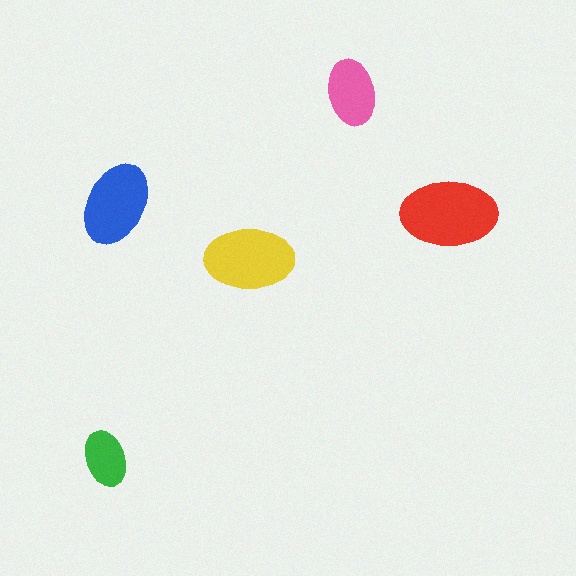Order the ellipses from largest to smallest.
the red one, the yellow one, the blue one, the pink one, the green one.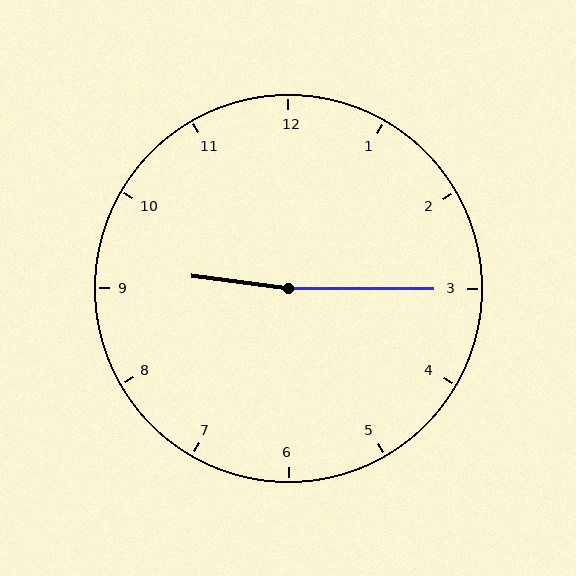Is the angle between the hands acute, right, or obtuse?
It is obtuse.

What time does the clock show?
9:15.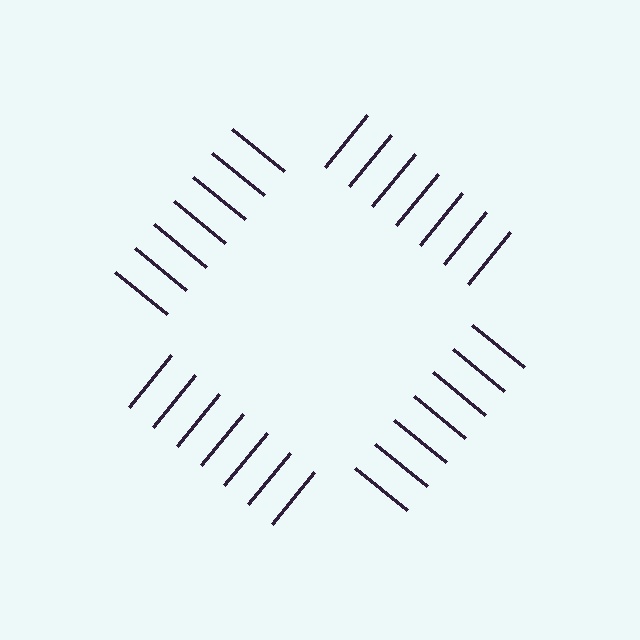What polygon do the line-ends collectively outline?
An illusory square — the line segments terminate on its edges but no continuous stroke is drawn.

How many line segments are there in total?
28 — 7 along each of the 4 edges.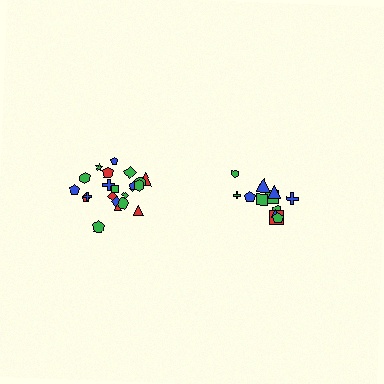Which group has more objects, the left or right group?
The left group.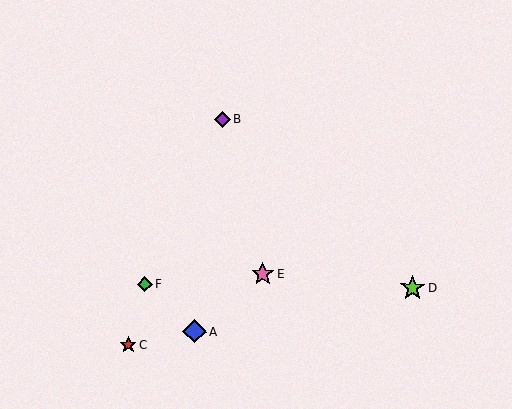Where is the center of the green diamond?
The center of the green diamond is at (145, 284).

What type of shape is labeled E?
Shape E is a pink star.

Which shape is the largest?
The lime star (labeled D) is the largest.